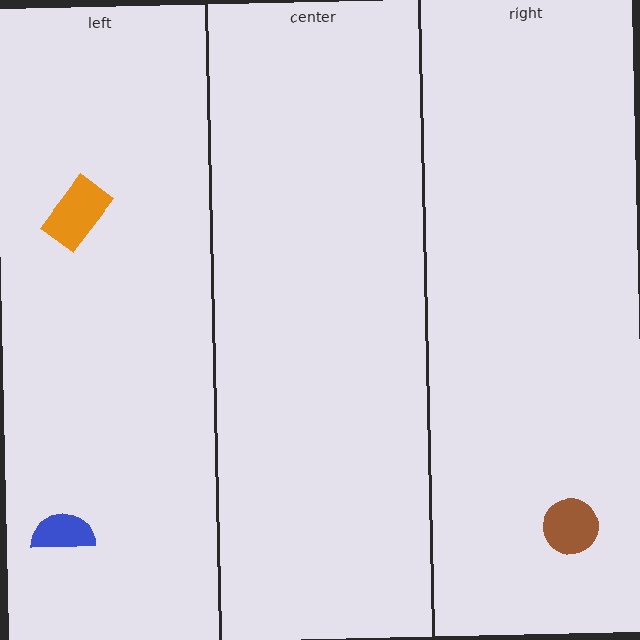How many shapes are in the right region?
1.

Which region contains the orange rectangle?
The left region.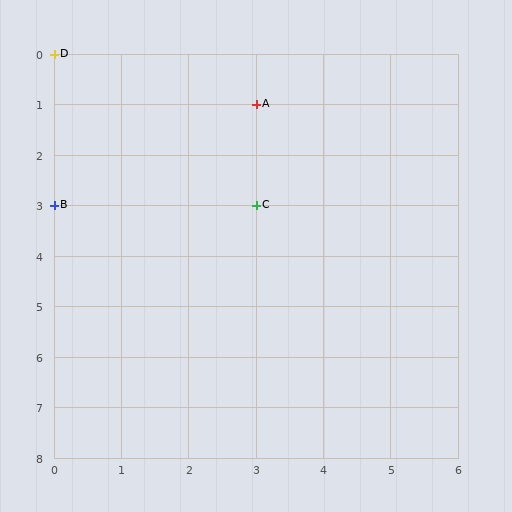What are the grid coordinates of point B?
Point B is at grid coordinates (0, 3).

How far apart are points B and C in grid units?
Points B and C are 3 columns apart.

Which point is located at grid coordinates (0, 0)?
Point D is at (0, 0).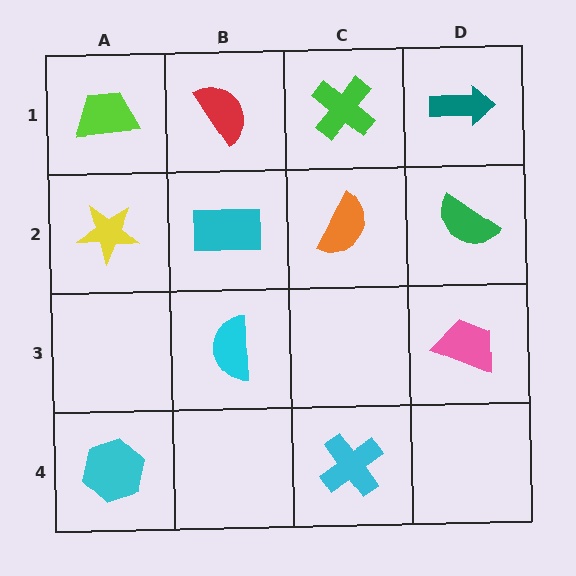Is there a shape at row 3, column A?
No, that cell is empty.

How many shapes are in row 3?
2 shapes.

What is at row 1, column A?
A lime trapezoid.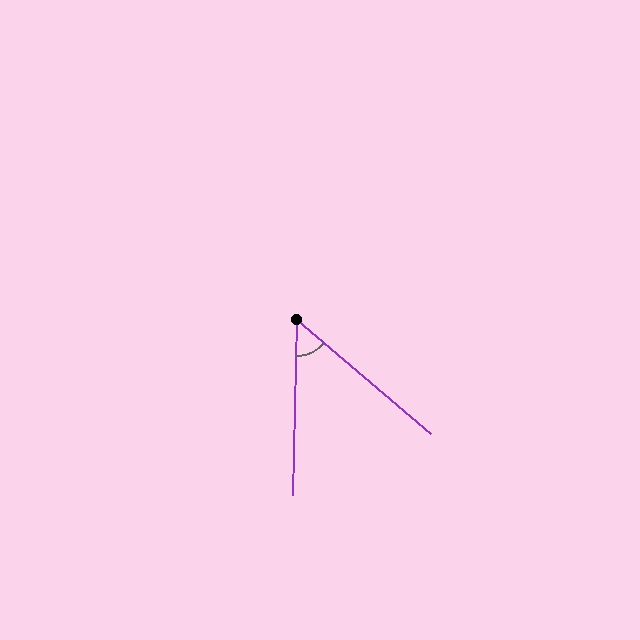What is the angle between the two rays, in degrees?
Approximately 51 degrees.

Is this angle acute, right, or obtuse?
It is acute.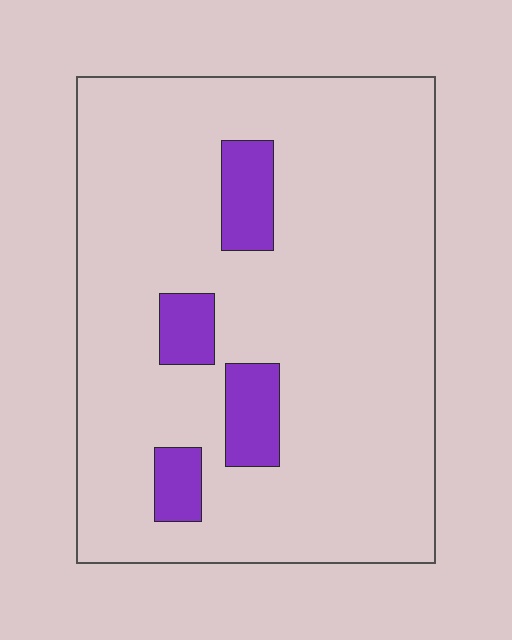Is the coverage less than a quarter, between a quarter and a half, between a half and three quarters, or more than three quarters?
Less than a quarter.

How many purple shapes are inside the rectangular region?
4.